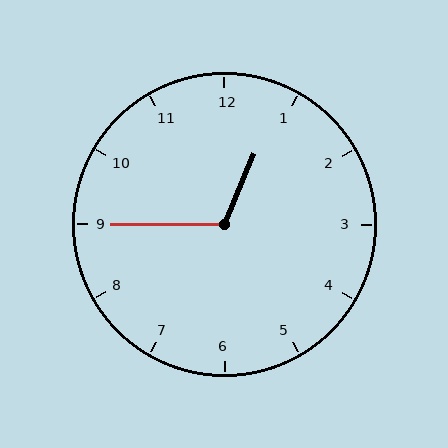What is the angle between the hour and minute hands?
Approximately 112 degrees.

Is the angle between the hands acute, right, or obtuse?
It is obtuse.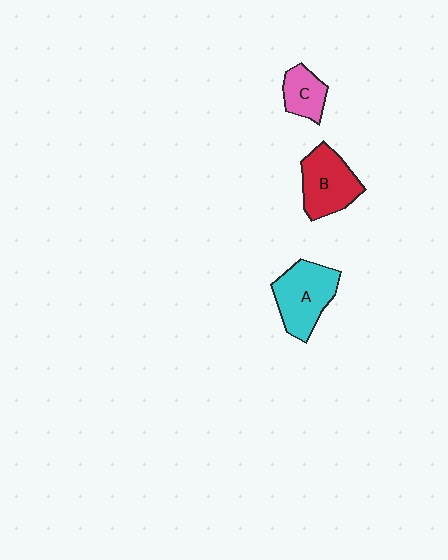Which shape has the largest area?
Shape A (cyan).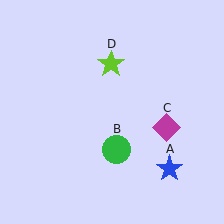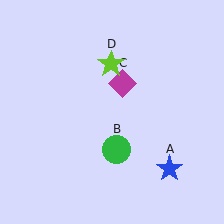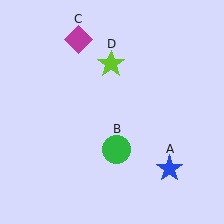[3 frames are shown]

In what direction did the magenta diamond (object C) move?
The magenta diamond (object C) moved up and to the left.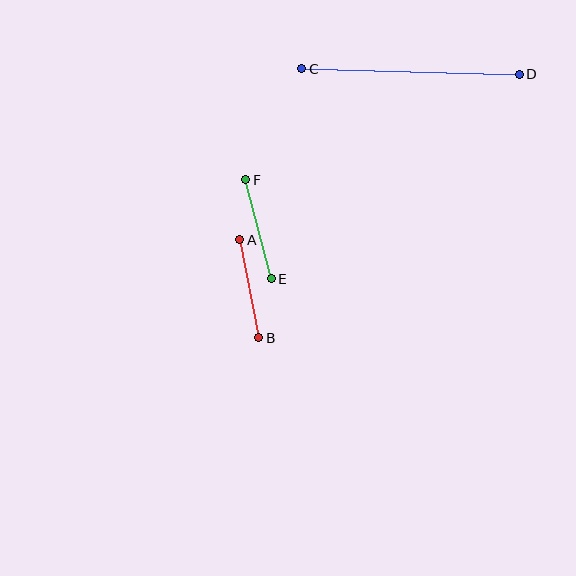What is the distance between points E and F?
The distance is approximately 102 pixels.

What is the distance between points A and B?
The distance is approximately 100 pixels.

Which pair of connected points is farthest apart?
Points C and D are farthest apart.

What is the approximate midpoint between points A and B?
The midpoint is at approximately (249, 289) pixels.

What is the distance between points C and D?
The distance is approximately 217 pixels.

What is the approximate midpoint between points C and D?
The midpoint is at approximately (410, 71) pixels.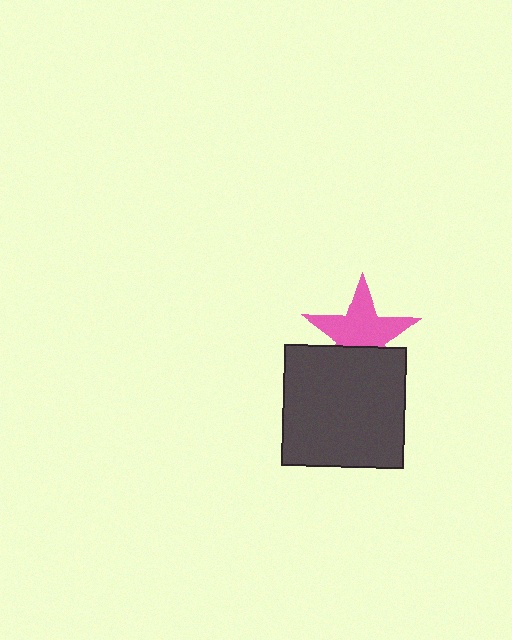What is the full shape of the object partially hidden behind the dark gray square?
The partially hidden object is a pink star.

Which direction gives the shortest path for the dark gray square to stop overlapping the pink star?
Moving down gives the shortest separation.